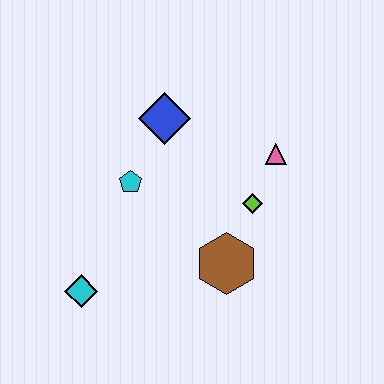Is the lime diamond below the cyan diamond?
No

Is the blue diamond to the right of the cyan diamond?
Yes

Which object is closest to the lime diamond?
The pink triangle is closest to the lime diamond.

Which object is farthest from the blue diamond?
The cyan diamond is farthest from the blue diamond.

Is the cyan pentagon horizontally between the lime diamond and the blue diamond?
No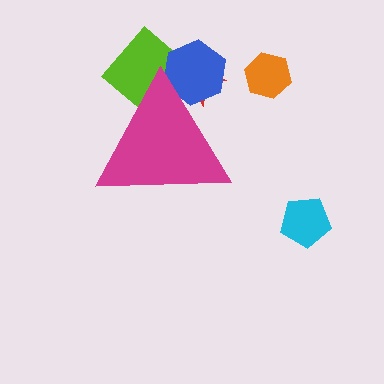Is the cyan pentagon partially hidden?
No, the cyan pentagon is fully visible.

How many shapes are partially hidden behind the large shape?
3 shapes are partially hidden.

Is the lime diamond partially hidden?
Yes, the lime diamond is partially hidden behind the magenta triangle.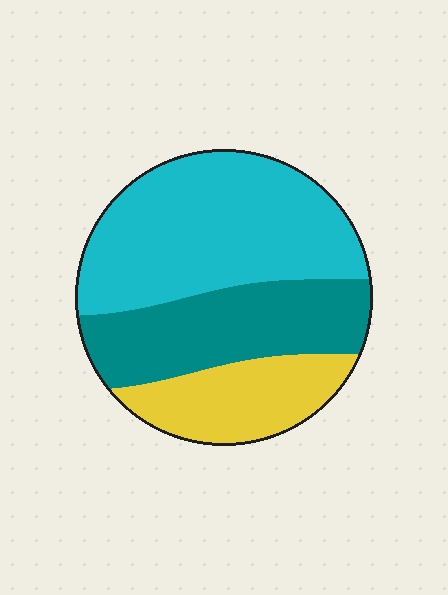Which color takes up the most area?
Cyan, at roughly 50%.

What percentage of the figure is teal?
Teal takes up about one third (1/3) of the figure.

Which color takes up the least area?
Yellow, at roughly 20%.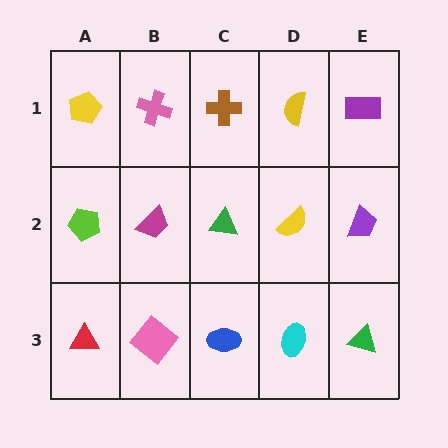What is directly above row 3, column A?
A lime pentagon.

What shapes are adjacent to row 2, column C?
A brown cross (row 1, column C), a blue ellipse (row 3, column C), a magenta trapezoid (row 2, column B), a yellow semicircle (row 2, column D).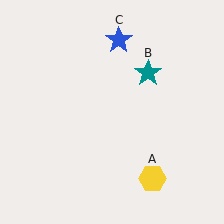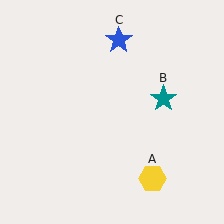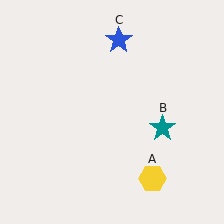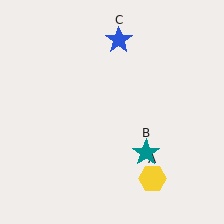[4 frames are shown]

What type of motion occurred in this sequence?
The teal star (object B) rotated clockwise around the center of the scene.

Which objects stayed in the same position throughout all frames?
Yellow hexagon (object A) and blue star (object C) remained stationary.